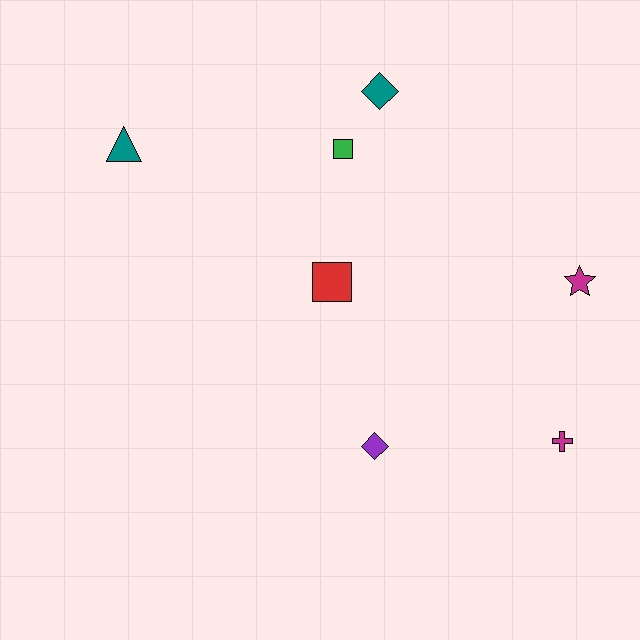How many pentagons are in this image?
There are no pentagons.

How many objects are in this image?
There are 7 objects.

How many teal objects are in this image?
There are 2 teal objects.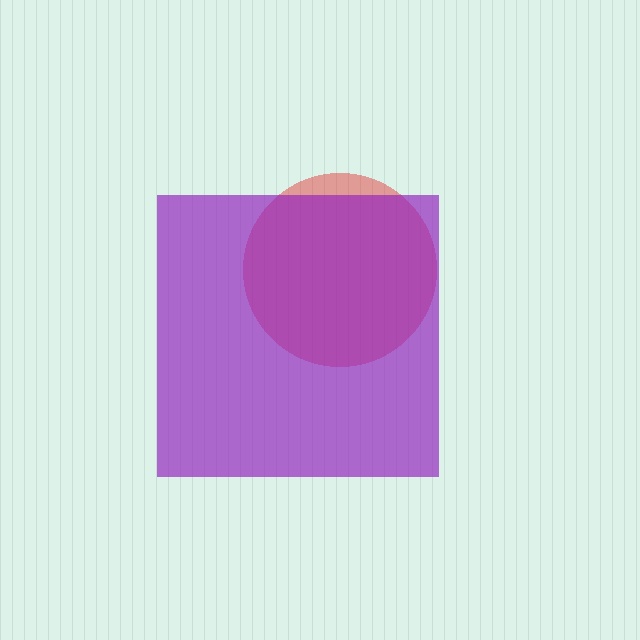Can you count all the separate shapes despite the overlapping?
Yes, there are 2 separate shapes.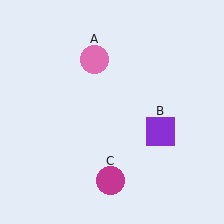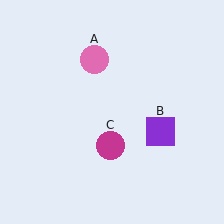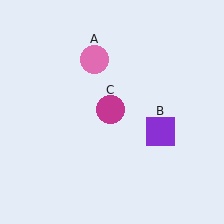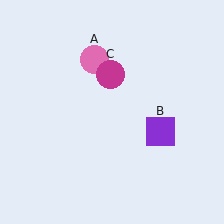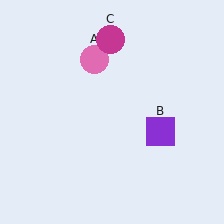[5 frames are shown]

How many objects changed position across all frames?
1 object changed position: magenta circle (object C).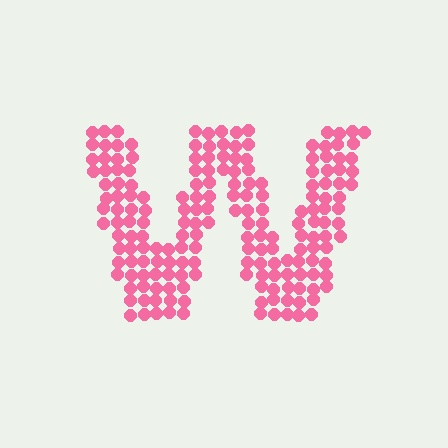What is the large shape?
The large shape is the letter W.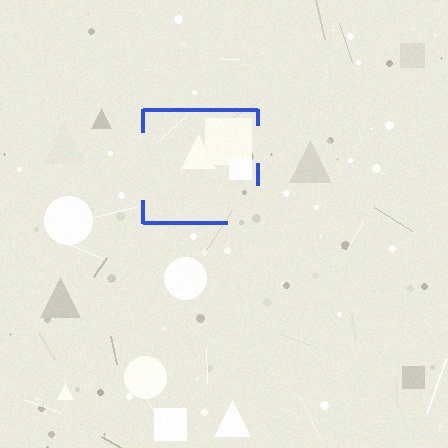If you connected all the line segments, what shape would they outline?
They would outline a square.